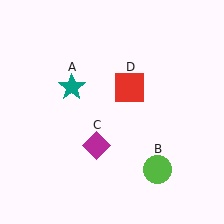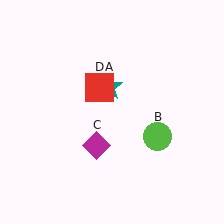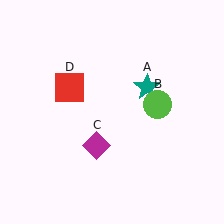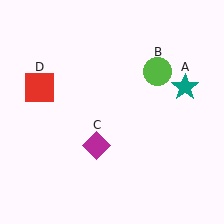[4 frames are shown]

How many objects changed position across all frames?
3 objects changed position: teal star (object A), lime circle (object B), red square (object D).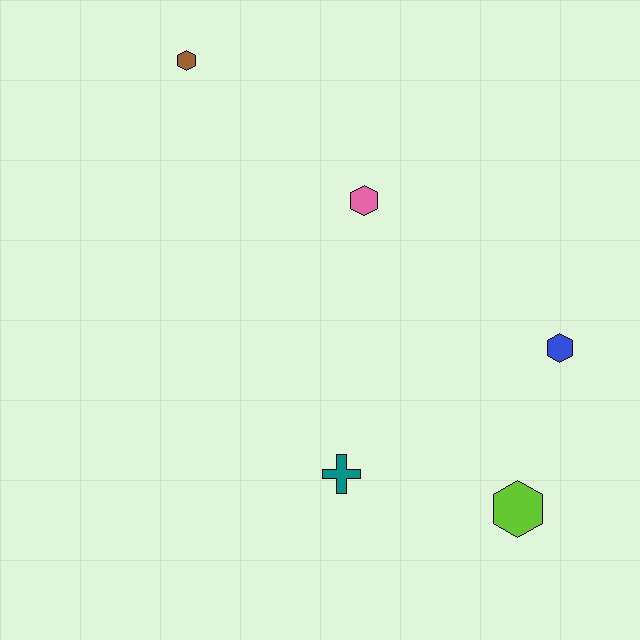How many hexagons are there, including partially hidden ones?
There are 4 hexagons.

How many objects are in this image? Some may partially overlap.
There are 5 objects.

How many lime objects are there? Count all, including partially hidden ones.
There is 1 lime object.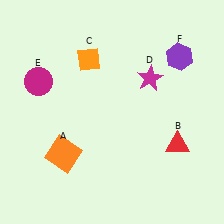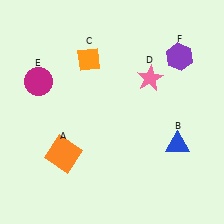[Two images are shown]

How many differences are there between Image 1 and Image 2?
There are 2 differences between the two images.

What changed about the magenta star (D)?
In Image 1, D is magenta. In Image 2, it changed to pink.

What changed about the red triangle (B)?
In Image 1, B is red. In Image 2, it changed to blue.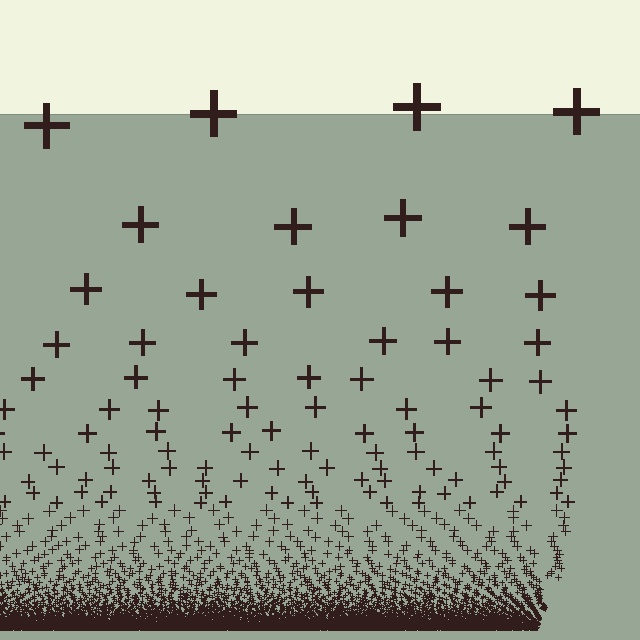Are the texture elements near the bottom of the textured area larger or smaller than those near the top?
Smaller. The gradient is inverted — elements near the bottom are smaller and denser.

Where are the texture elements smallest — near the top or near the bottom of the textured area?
Near the bottom.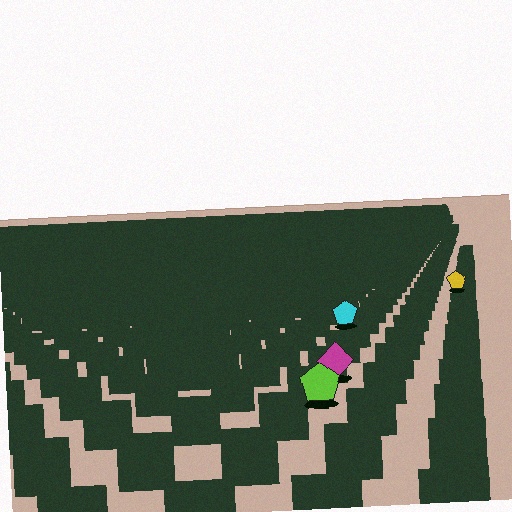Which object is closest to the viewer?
The lime pentagon is closest. The texture marks near it are larger and more spread out.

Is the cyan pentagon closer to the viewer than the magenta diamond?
No. The magenta diamond is closer — you can tell from the texture gradient: the ground texture is coarser near it.